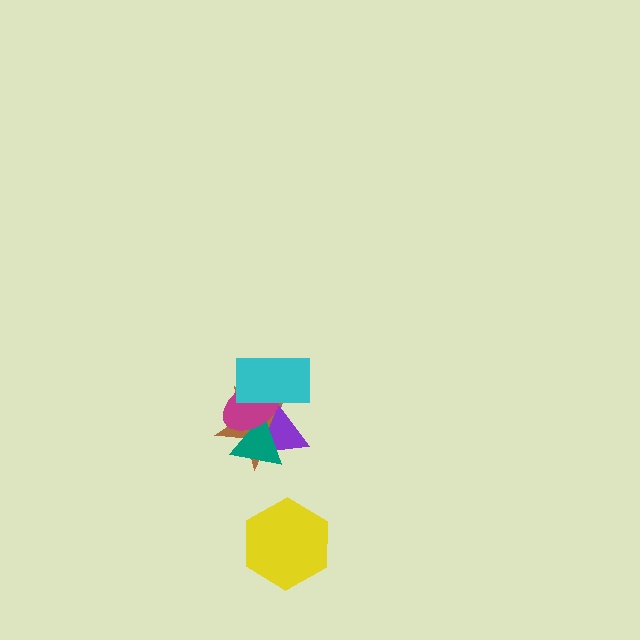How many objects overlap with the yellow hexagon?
0 objects overlap with the yellow hexagon.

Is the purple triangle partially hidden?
Yes, it is partially covered by another shape.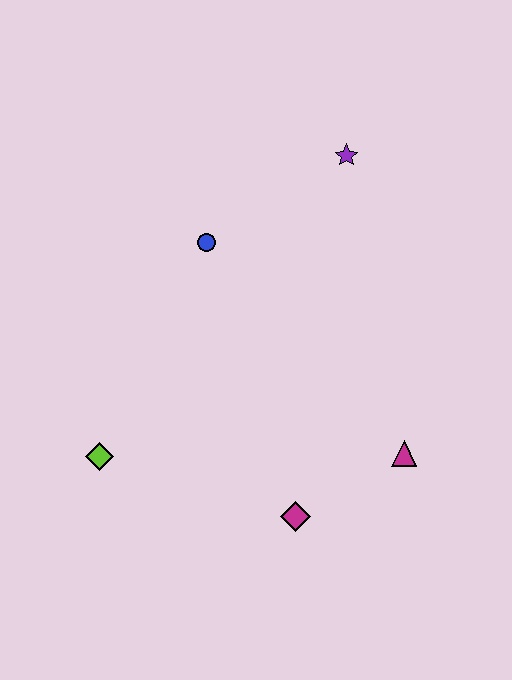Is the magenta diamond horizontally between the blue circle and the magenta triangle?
Yes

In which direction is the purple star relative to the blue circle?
The purple star is to the right of the blue circle.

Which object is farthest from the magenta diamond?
The purple star is farthest from the magenta diamond.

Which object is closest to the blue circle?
The purple star is closest to the blue circle.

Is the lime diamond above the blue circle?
No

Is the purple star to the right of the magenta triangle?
No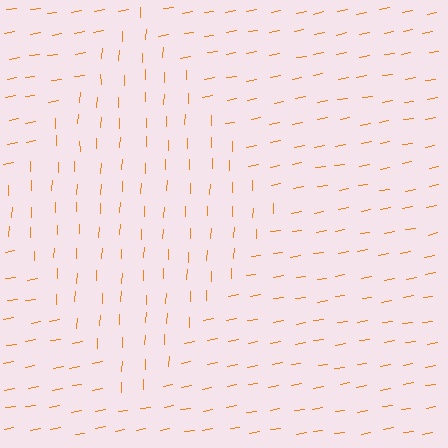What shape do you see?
I see a diamond.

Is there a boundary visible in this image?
Yes, there is a texture boundary formed by a change in line orientation.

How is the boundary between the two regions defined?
The boundary is defined purely by a change in line orientation (approximately 78 degrees difference). All lines are the same color and thickness.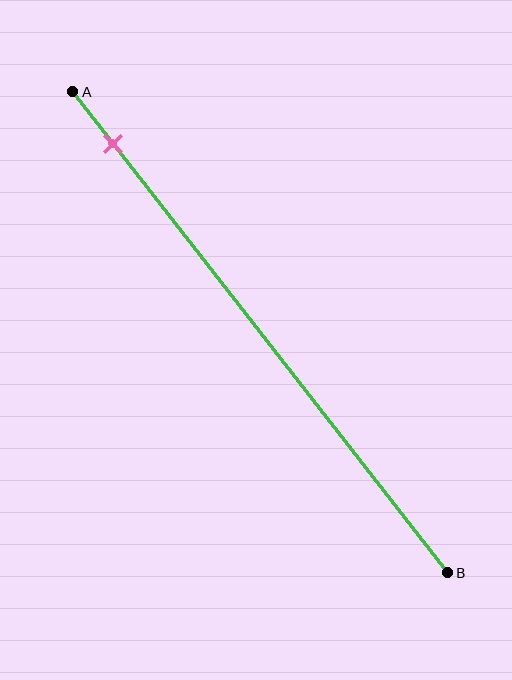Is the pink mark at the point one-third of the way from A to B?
No, the mark is at about 10% from A, not at the 33% one-third point.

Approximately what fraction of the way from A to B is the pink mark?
The pink mark is approximately 10% of the way from A to B.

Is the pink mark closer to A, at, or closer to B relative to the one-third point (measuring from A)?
The pink mark is closer to point A than the one-third point of segment AB.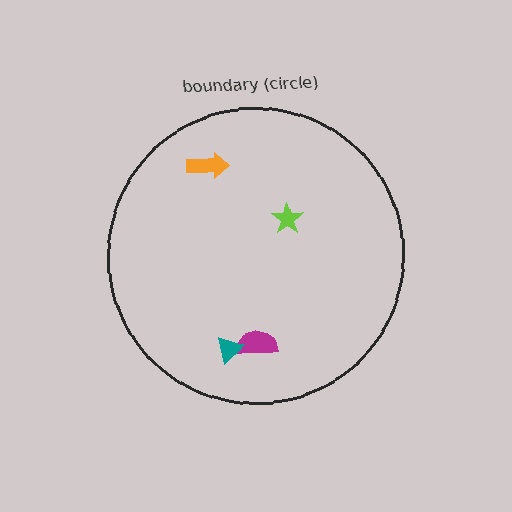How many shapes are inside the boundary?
4 inside, 0 outside.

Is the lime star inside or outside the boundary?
Inside.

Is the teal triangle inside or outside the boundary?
Inside.